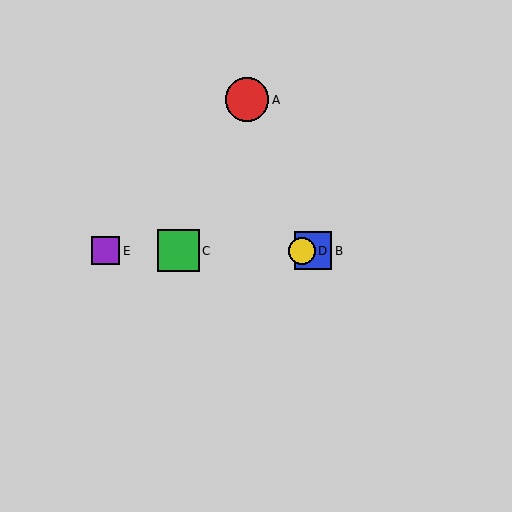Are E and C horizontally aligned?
Yes, both are at y≈251.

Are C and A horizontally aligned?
No, C is at y≈251 and A is at y≈100.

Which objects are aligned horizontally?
Objects B, C, D, E are aligned horizontally.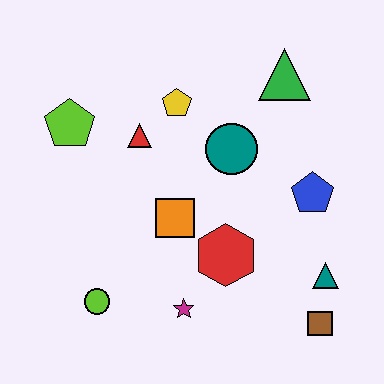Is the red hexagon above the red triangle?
No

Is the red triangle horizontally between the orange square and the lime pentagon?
Yes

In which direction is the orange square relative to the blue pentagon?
The orange square is to the left of the blue pentagon.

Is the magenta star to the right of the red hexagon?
No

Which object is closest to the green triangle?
The teal circle is closest to the green triangle.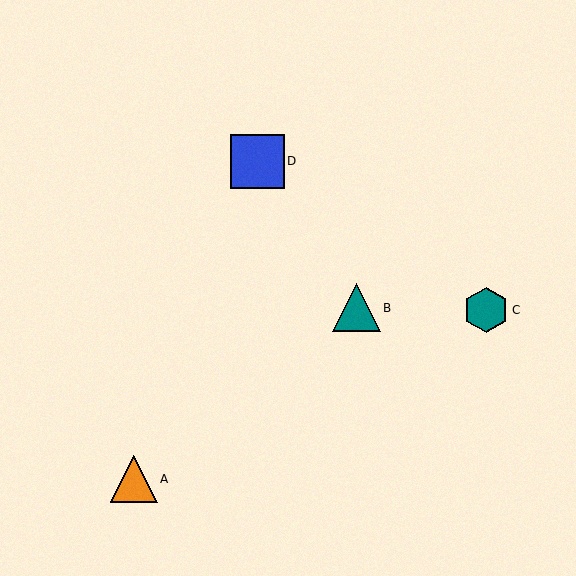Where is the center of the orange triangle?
The center of the orange triangle is at (134, 479).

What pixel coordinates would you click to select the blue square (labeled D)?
Click at (258, 161) to select the blue square D.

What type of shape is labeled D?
Shape D is a blue square.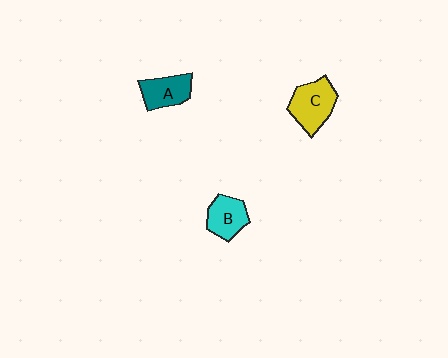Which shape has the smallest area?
Shape B (cyan).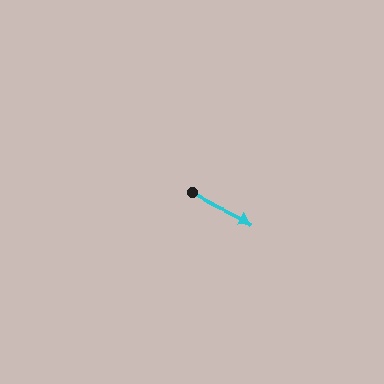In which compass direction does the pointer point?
Southeast.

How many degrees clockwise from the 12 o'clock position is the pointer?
Approximately 117 degrees.